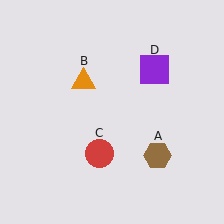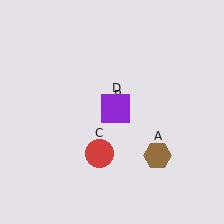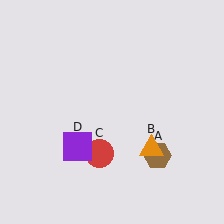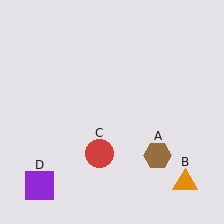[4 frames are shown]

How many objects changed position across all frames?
2 objects changed position: orange triangle (object B), purple square (object D).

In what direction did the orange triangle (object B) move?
The orange triangle (object B) moved down and to the right.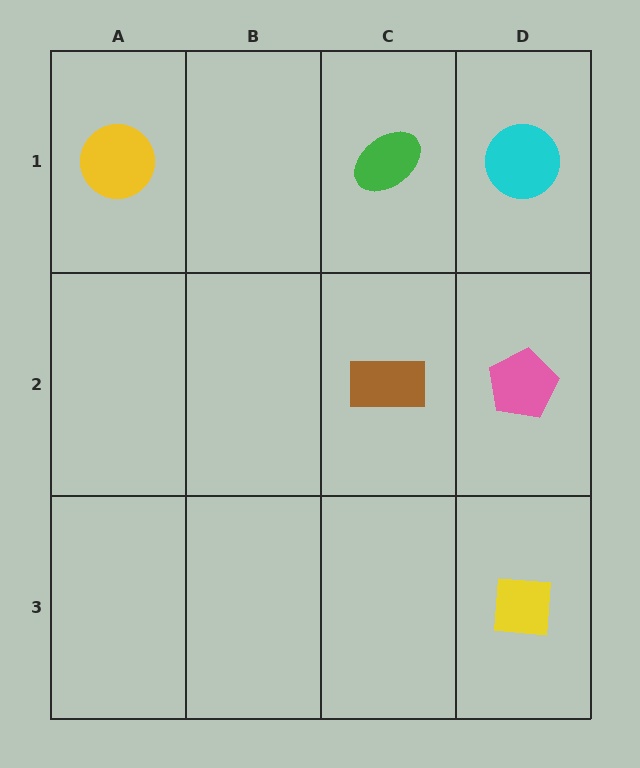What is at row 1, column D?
A cyan circle.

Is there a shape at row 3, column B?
No, that cell is empty.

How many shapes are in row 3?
1 shape.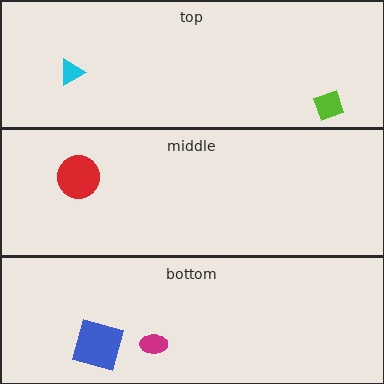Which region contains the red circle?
The middle region.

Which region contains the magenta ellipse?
The bottom region.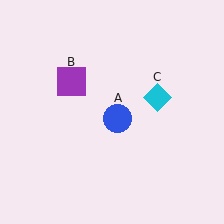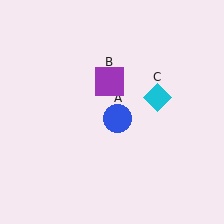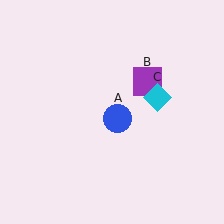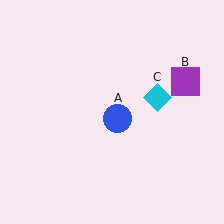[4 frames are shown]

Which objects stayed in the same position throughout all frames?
Blue circle (object A) and cyan diamond (object C) remained stationary.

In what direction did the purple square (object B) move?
The purple square (object B) moved right.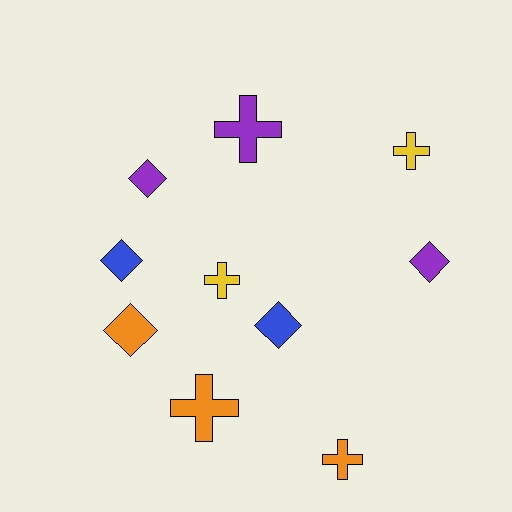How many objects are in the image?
There are 10 objects.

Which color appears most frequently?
Purple, with 3 objects.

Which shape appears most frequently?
Cross, with 5 objects.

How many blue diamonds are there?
There are 2 blue diamonds.